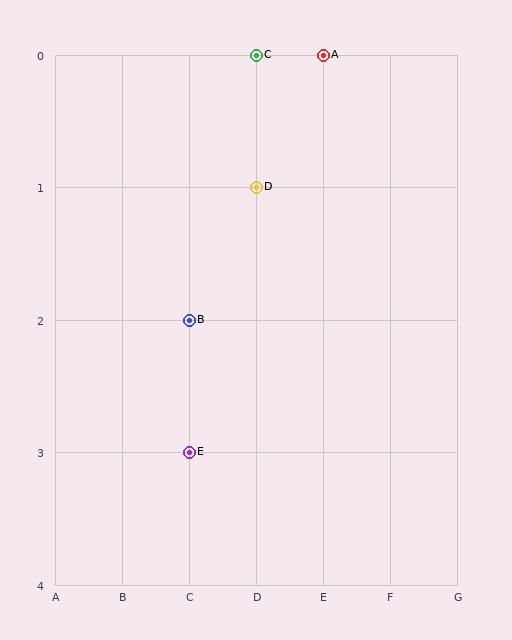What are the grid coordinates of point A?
Point A is at grid coordinates (E, 0).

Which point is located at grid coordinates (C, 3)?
Point E is at (C, 3).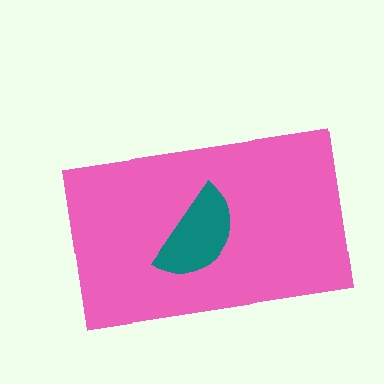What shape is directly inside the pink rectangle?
The teal semicircle.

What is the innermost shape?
The teal semicircle.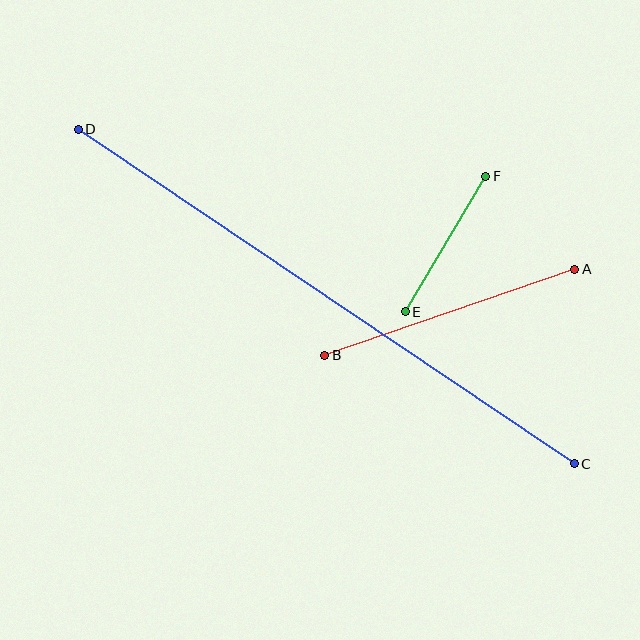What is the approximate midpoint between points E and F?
The midpoint is at approximately (445, 244) pixels.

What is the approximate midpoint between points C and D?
The midpoint is at approximately (326, 297) pixels.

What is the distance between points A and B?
The distance is approximately 265 pixels.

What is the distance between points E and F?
The distance is approximately 158 pixels.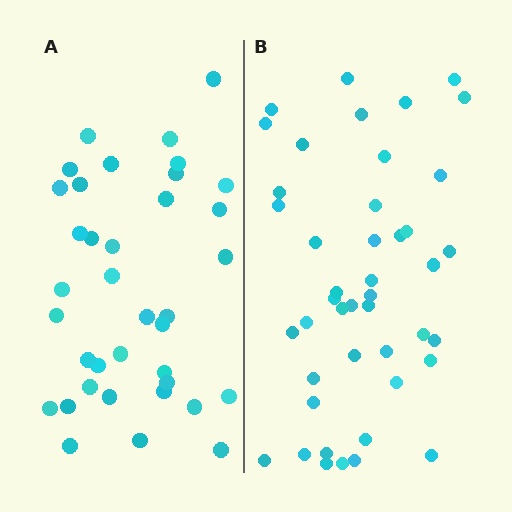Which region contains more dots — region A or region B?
Region B (the right region) has more dots.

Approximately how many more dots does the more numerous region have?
Region B has roughly 8 or so more dots than region A.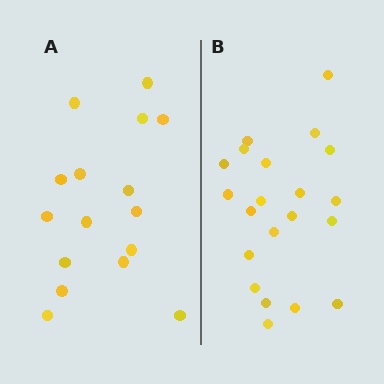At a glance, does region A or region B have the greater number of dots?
Region B (the right region) has more dots.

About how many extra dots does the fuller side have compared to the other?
Region B has about 5 more dots than region A.